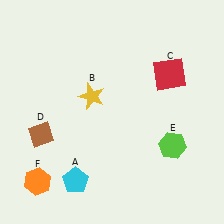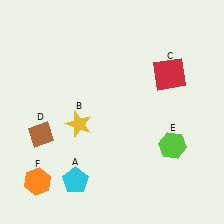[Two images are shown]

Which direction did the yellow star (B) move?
The yellow star (B) moved down.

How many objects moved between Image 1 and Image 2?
1 object moved between the two images.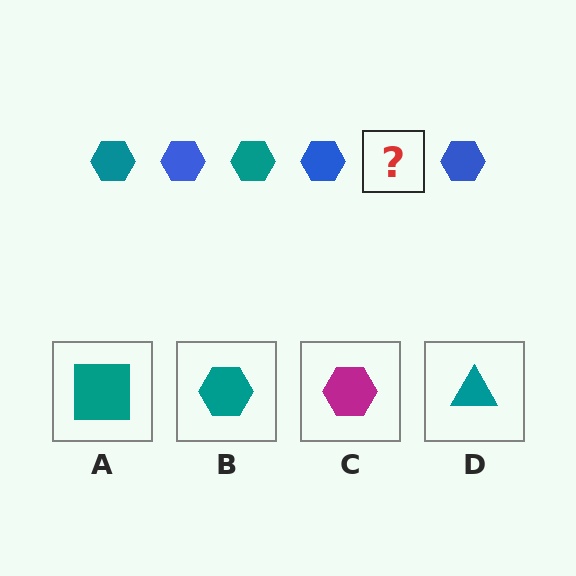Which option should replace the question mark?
Option B.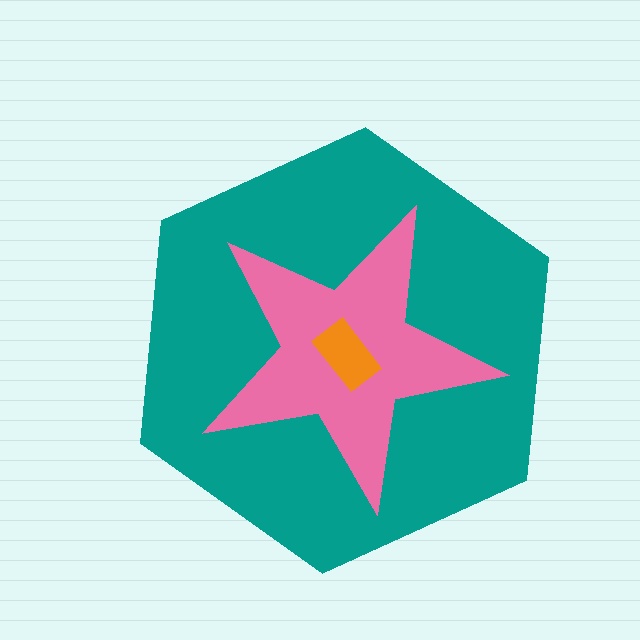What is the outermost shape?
The teal hexagon.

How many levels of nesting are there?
3.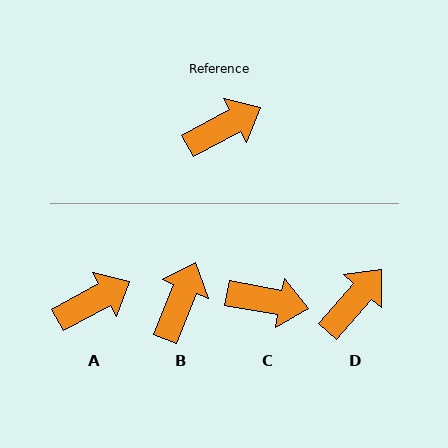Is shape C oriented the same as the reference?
No, it is off by about 39 degrees.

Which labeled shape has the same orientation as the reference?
A.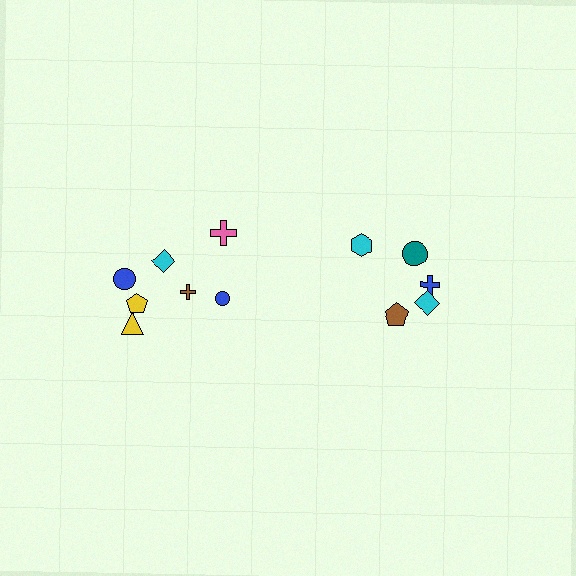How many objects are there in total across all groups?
There are 12 objects.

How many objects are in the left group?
There are 7 objects.